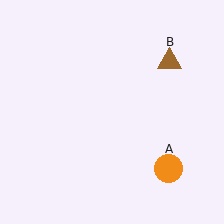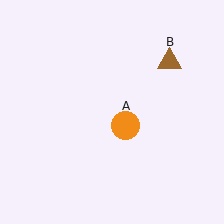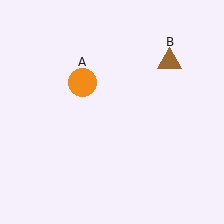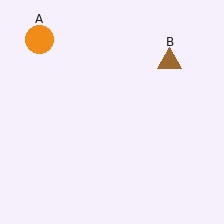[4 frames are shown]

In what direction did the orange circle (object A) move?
The orange circle (object A) moved up and to the left.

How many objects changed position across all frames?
1 object changed position: orange circle (object A).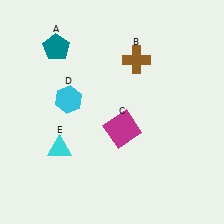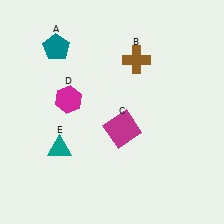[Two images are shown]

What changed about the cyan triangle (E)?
In Image 1, E is cyan. In Image 2, it changed to teal.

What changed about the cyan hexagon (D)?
In Image 1, D is cyan. In Image 2, it changed to magenta.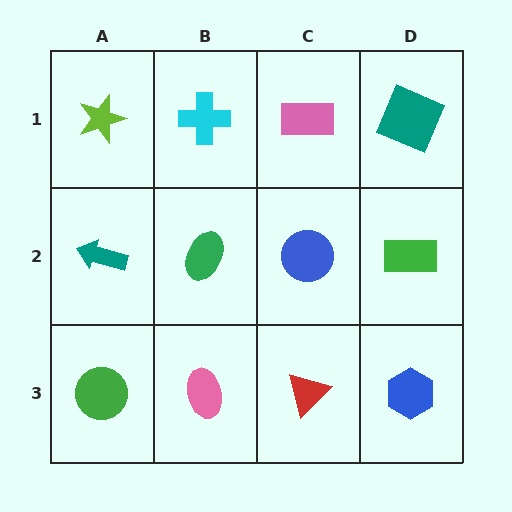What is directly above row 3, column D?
A green rectangle.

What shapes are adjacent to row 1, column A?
A teal arrow (row 2, column A), a cyan cross (row 1, column B).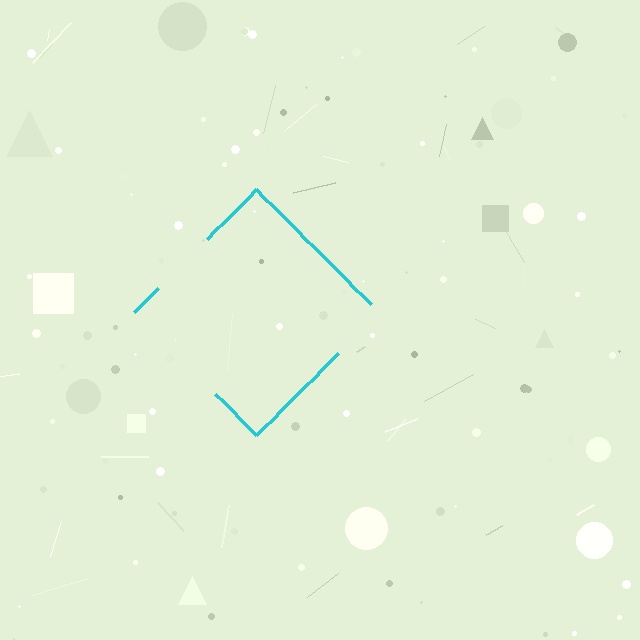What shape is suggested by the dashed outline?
The dashed outline suggests a diamond.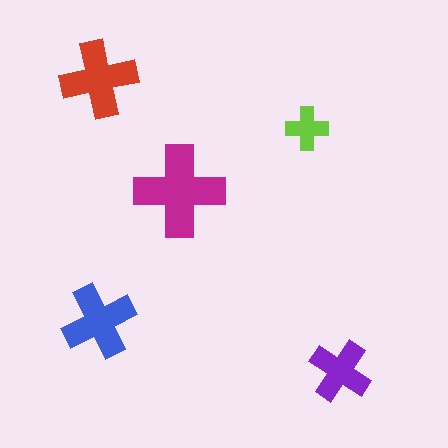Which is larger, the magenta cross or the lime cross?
The magenta one.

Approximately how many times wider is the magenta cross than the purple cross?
About 1.5 times wider.